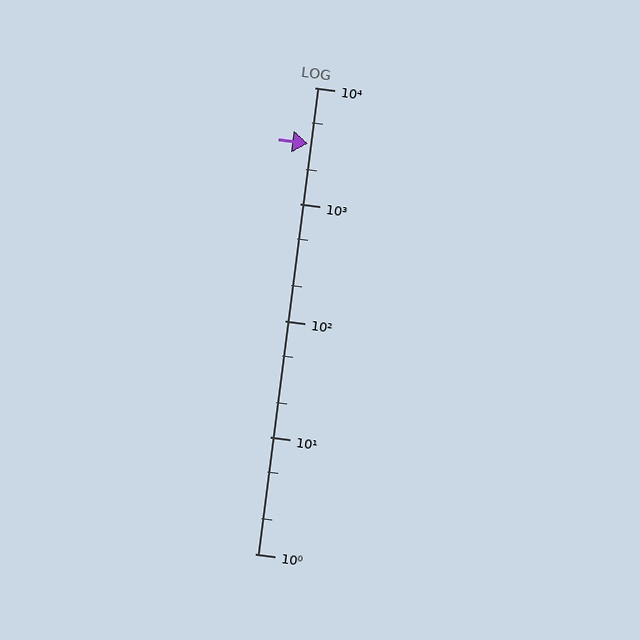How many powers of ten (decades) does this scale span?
The scale spans 4 decades, from 1 to 10000.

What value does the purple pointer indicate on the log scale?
The pointer indicates approximately 3300.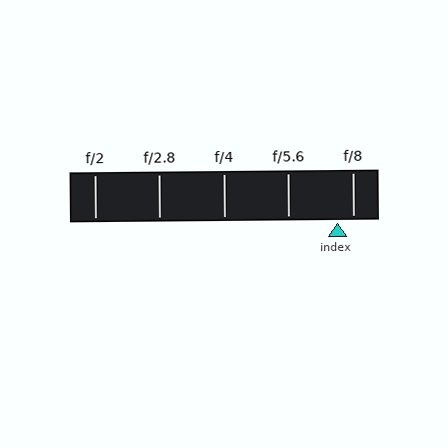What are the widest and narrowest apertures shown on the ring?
The widest aperture shown is f/2 and the narrowest is f/8.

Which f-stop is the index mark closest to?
The index mark is closest to f/8.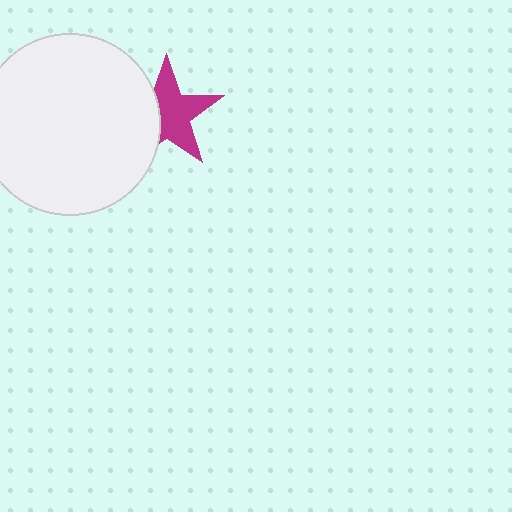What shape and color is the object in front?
The object in front is a white circle.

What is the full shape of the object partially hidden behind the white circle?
The partially hidden object is a magenta star.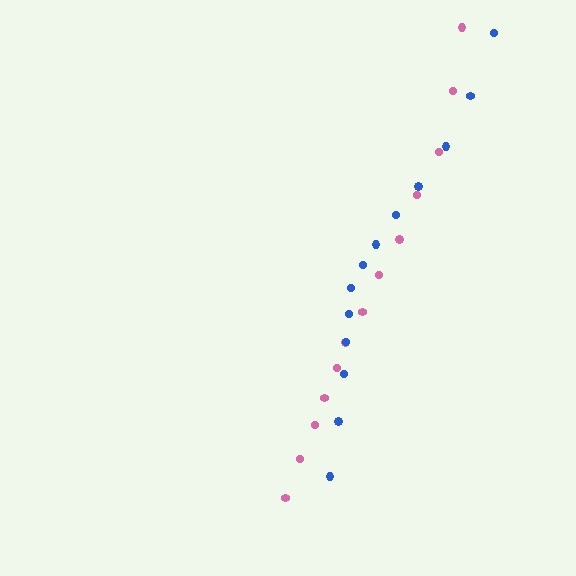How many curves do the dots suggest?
There are 2 distinct paths.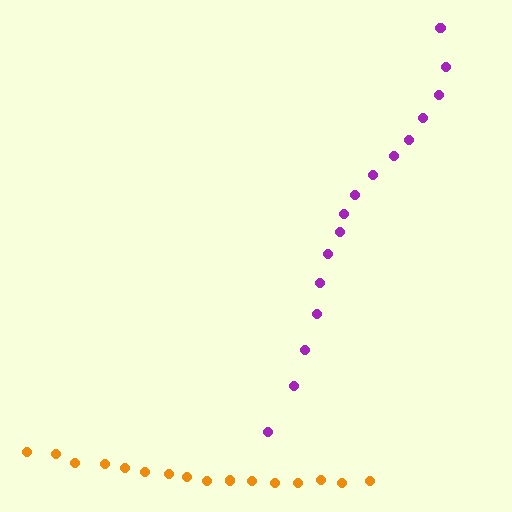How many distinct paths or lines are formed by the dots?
There are 2 distinct paths.